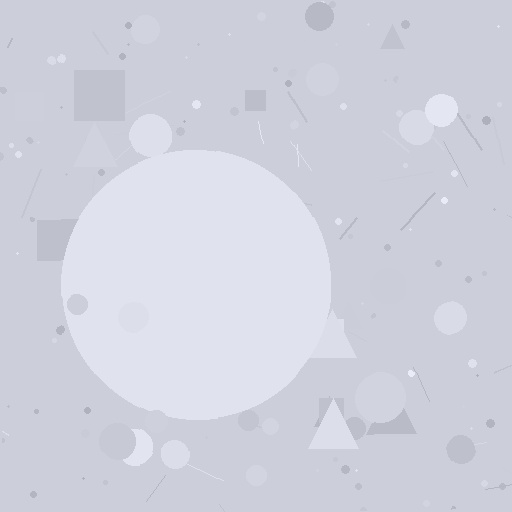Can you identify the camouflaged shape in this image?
The camouflaged shape is a circle.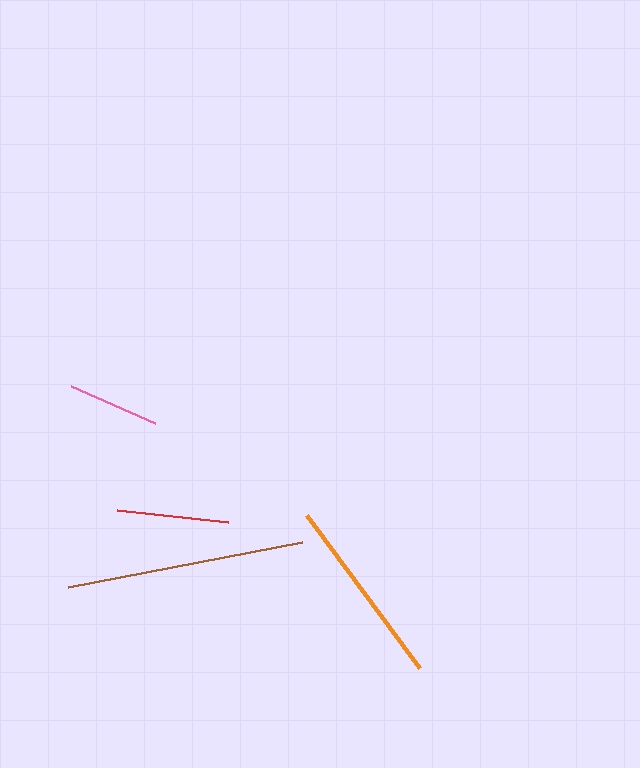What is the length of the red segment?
The red segment is approximately 112 pixels long.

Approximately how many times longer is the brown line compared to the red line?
The brown line is approximately 2.1 times the length of the red line.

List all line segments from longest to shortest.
From longest to shortest: brown, orange, red, pink.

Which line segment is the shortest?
The pink line is the shortest at approximately 92 pixels.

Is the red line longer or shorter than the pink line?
The red line is longer than the pink line.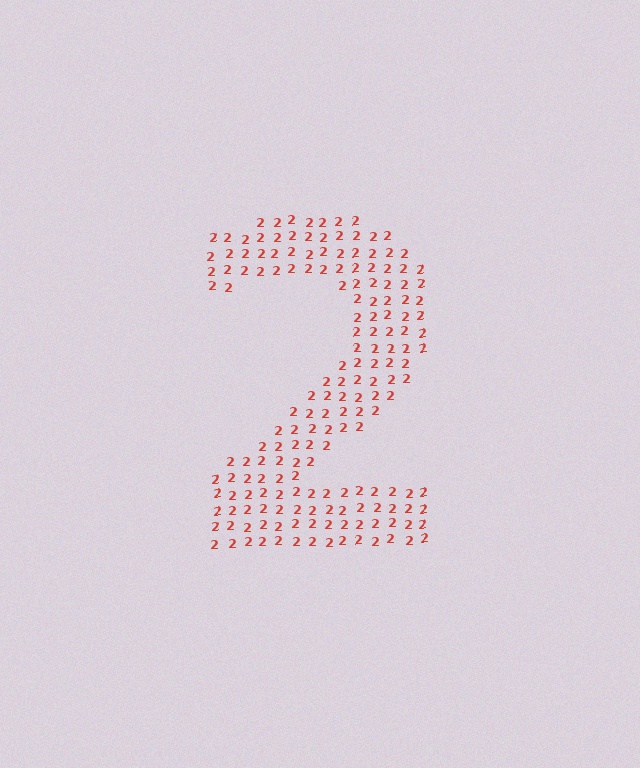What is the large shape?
The large shape is the digit 2.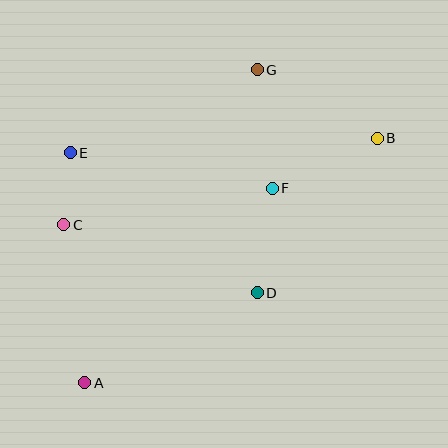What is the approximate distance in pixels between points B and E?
The distance between B and E is approximately 307 pixels.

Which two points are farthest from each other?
Points A and B are farthest from each other.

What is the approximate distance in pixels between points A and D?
The distance between A and D is approximately 194 pixels.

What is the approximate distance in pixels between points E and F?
The distance between E and F is approximately 205 pixels.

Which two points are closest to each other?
Points C and E are closest to each other.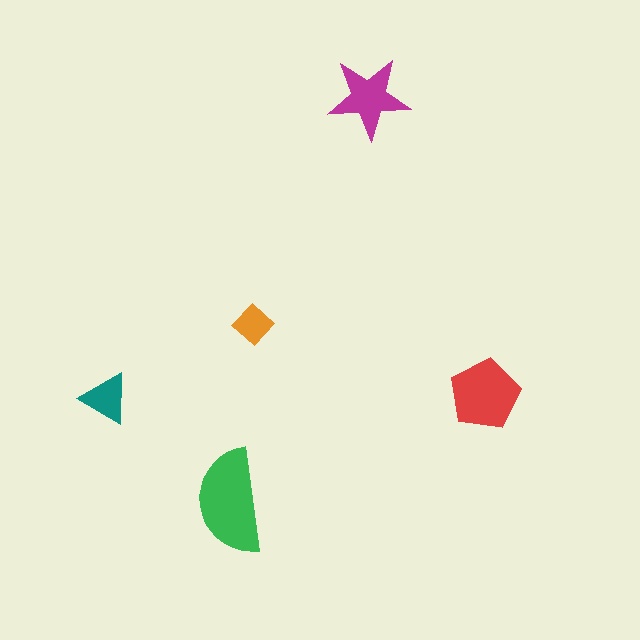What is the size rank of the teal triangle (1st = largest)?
4th.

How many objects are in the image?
There are 5 objects in the image.